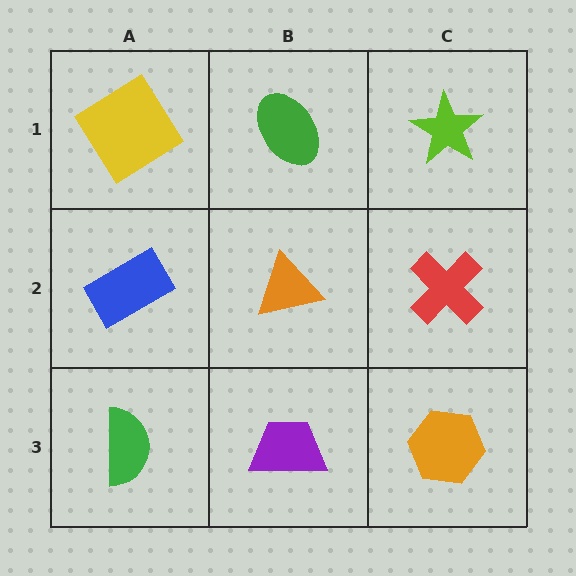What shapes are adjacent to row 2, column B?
A green ellipse (row 1, column B), a purple trapezoid (row 3, column B), a blue rectangle (row 2, column A), a red cross (row 2, column C).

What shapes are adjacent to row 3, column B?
An orange triangle (row 2, column B), a green semicircle (row 3, column A), an orange hexagon (row 3, column C).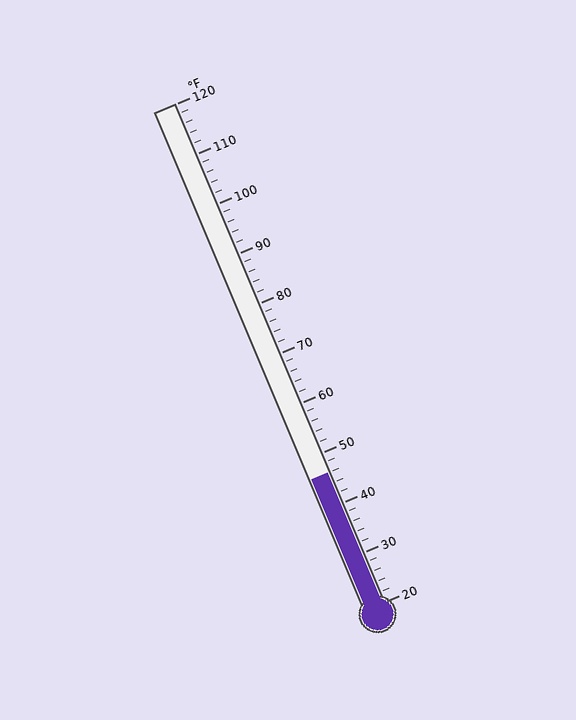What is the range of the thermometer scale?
The thermometer scale ranges from 20°F to 120°F.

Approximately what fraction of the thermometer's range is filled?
The thermometer is filled to approximately 25% of its range.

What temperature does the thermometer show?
The thermometer shows approximately 46°F.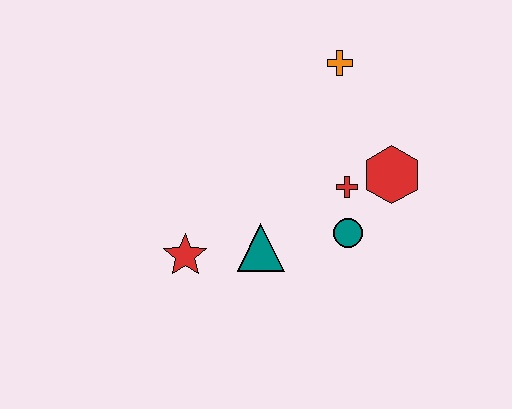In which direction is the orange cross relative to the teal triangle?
The orange cross is above the teal triangle.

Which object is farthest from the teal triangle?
The orange cross is farthest from the teal triangle.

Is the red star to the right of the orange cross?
No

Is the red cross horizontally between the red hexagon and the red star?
Yes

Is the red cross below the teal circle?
No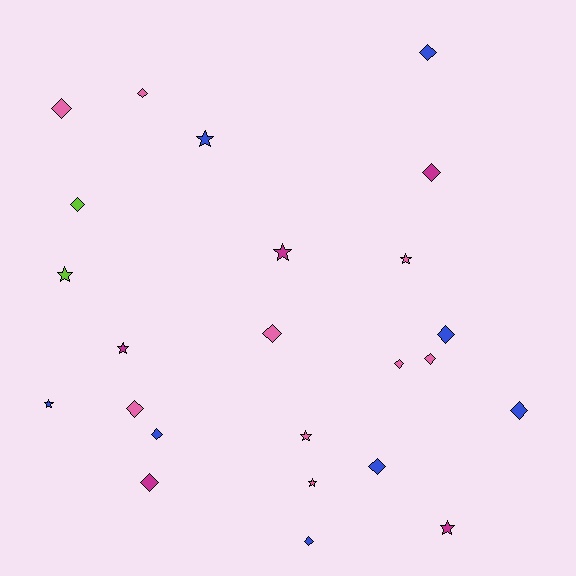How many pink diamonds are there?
There are 6 pink diamonds.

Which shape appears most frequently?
Diamond, with 15 objects.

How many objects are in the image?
There are 24 objects.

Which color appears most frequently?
Pink, with 9 objects.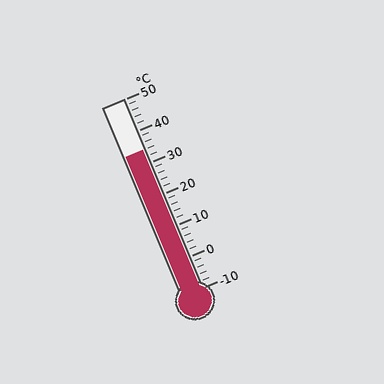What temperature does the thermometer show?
The thermometer shows approximately 34°C.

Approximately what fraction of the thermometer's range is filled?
The thermometer is filled to approximately 75% of its range.